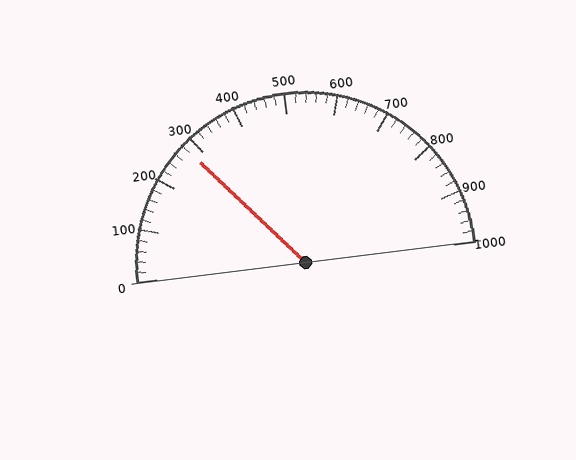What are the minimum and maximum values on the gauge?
The gauge ranges from 0 to 1000.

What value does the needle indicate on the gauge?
The needle indicates approximately 280.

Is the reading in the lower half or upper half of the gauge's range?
The reading is in the lower half of the range (0 to 1000).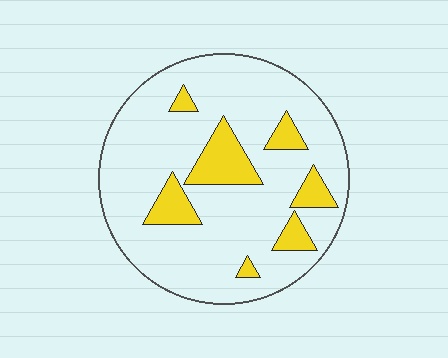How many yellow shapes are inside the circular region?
7.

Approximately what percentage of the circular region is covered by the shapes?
Approximately 15%.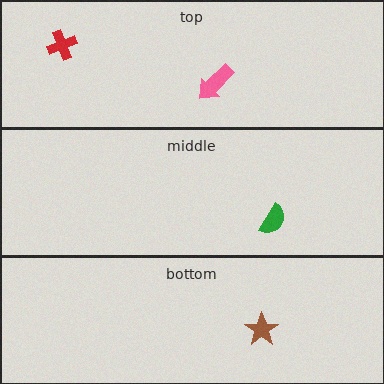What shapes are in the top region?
The pink arrow, the red cross.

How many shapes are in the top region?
2.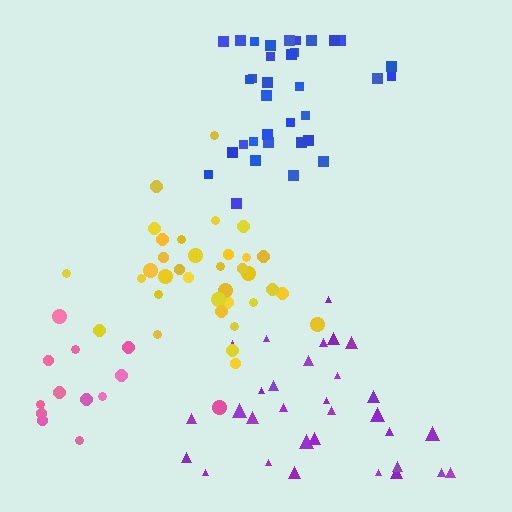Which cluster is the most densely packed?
Blue.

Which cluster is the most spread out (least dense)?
Pink.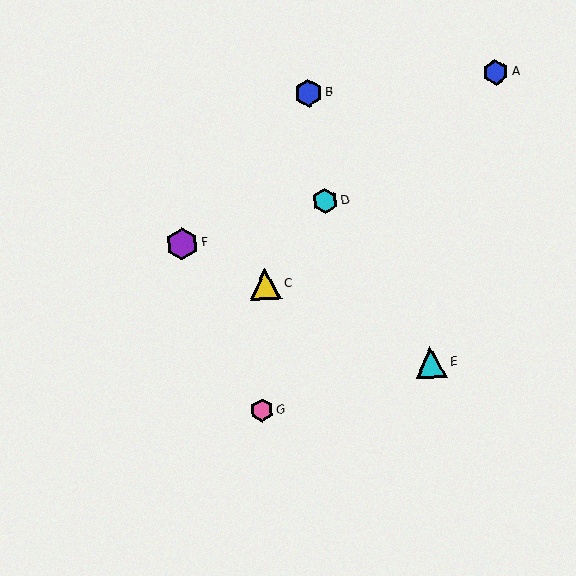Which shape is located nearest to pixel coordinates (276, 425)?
The pink hexagon (labeled G) at (262, 410) is nearest to that location.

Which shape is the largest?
The purple hexagon (labeled F) is the largest.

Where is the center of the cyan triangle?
The center of the cyan triangle is at (431, 362).